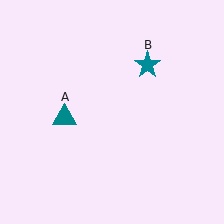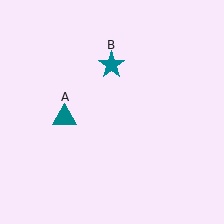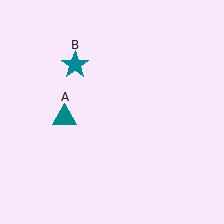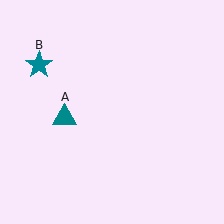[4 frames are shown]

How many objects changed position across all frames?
1 object changed position: teal star (object B).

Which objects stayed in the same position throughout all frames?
Teal triangle (object A) remained stationary.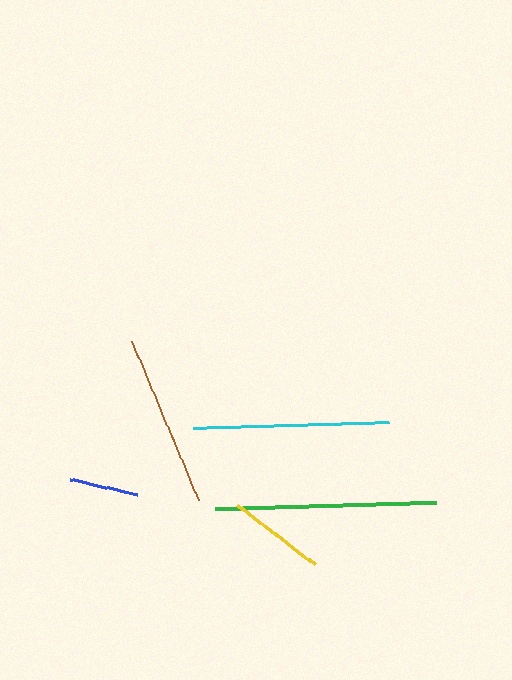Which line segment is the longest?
The green line is the longest at approximately 221 pixels.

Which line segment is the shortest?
The blue line is the shortest at approximately 69 pixels.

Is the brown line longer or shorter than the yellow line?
The brown line is longer than the yellow line.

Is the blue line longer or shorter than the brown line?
The brown line is longer than the blue line.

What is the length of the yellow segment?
The yellow segment is approximately 98 pixels long.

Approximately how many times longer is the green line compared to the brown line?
The green line is approximately 1.3 times the length of the brown line.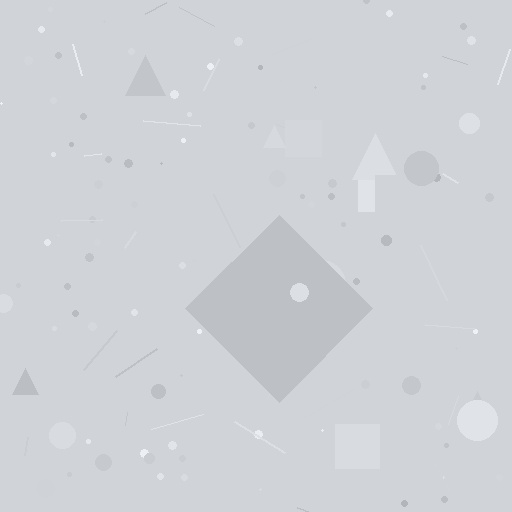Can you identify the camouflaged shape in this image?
The camouflaged shape is a diamond.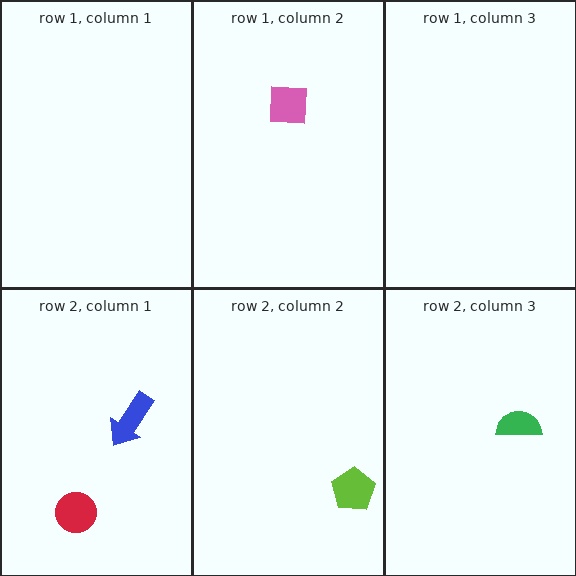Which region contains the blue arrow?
The row 2, column 1 region.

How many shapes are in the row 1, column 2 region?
1.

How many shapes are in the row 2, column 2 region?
1.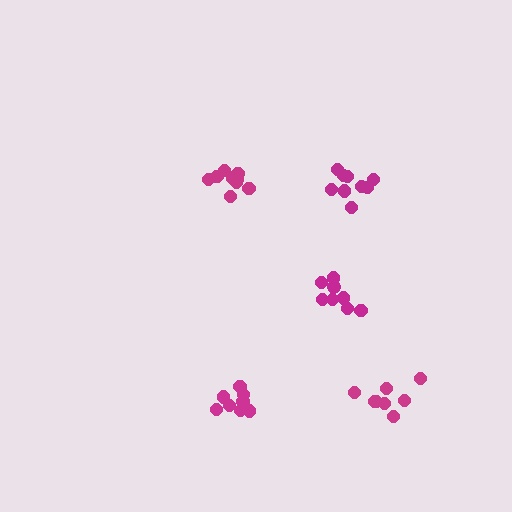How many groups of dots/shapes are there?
There are 5 groups.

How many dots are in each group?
Group 1: 9 dots, Group 2: 8 dots, Group 3: 9 dots, Group 4: 8 dots, Group 5: 9 dots (43 total).